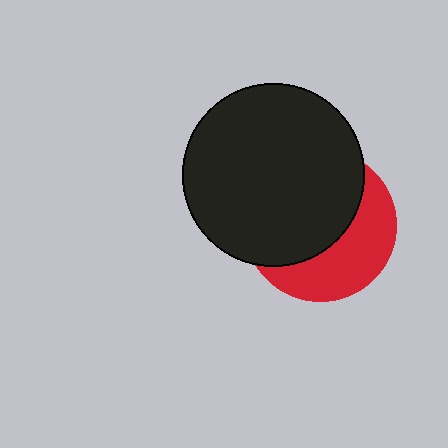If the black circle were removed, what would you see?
You would see the complete red circle.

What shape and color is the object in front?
The object in front is a black circle.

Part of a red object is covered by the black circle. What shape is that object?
It is a circle.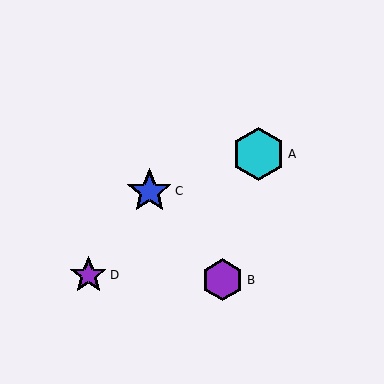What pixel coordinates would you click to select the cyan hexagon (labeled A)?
Click at (258, 154) to select the cyan hexagon A.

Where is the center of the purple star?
The center of the purple star is at (88, 275).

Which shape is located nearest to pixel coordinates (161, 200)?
The blue star (labeled C) at (149, 191) is nearest to that location.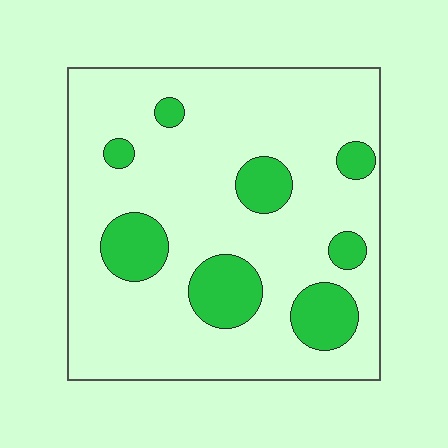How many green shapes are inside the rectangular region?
8.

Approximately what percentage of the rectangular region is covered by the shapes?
Approximately 20%.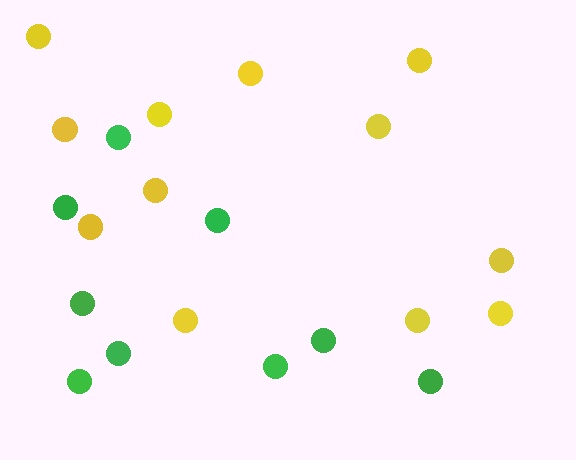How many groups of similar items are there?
There are 2 groups: one group of yellow circles (12) and one group of green circles (9).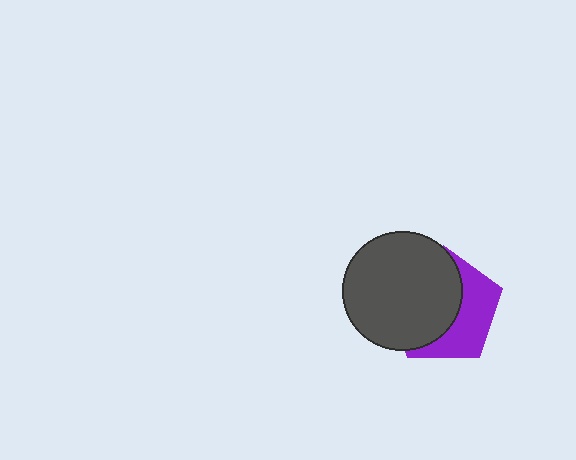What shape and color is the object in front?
The object in front is a dark gray circle.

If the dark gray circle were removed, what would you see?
You would see the complete purple pentagon.